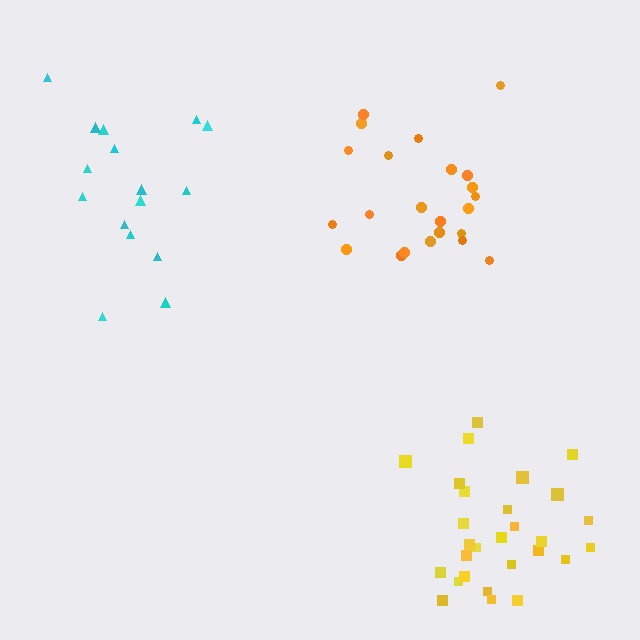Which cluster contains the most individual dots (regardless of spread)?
Yellow (28).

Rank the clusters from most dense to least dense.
yellow, orange, cyan.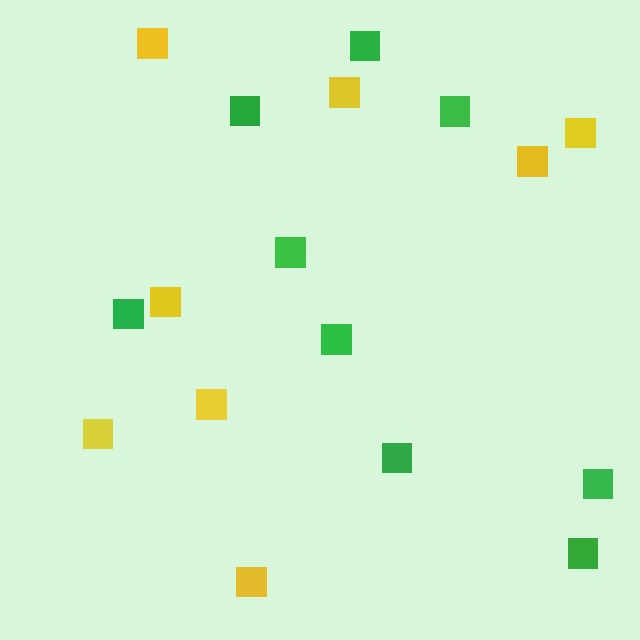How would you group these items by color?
There are 2 groups: one group of green squares (9) and one group of yellow squares (8).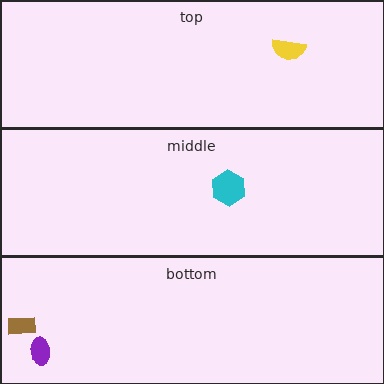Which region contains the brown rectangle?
The bottom region.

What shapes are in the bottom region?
The purple ellipse, the brown rectangle.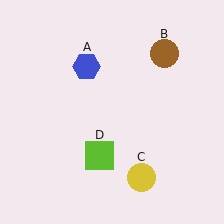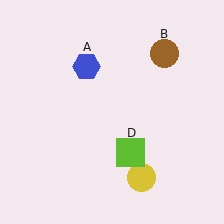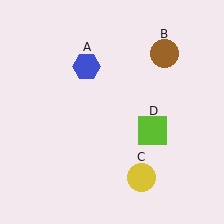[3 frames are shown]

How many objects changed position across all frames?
1 object changed position: lime square (object D).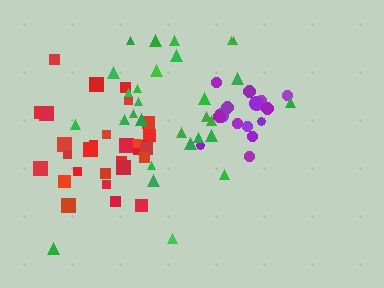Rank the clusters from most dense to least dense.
purple, red, green.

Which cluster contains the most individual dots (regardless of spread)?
Red (29).